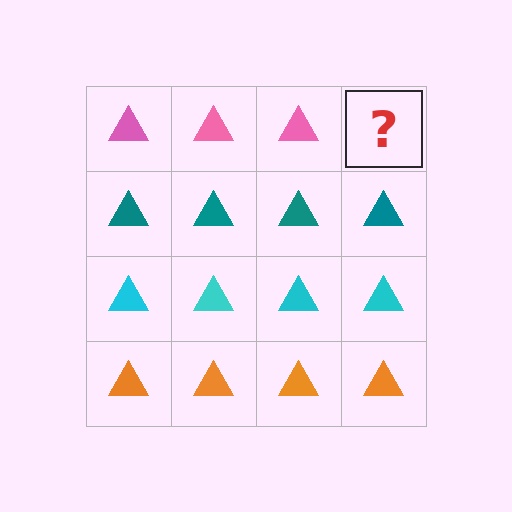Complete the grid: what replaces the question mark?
The question mark should be replaced with a pink triangle.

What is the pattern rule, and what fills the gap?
The rule is that each row has a consistent color. The gap should be filled with a pink triangle.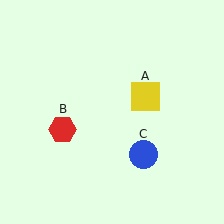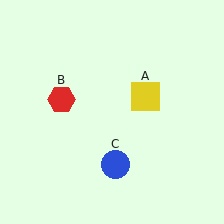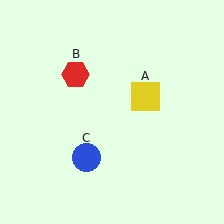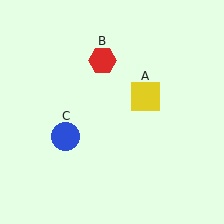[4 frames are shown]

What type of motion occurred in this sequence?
The red hexagon (object B), blue circle (object C) rotated clockwise around the center of the scene.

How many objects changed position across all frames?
2 objects changed position: red hexagon (object B), blue circle (object C).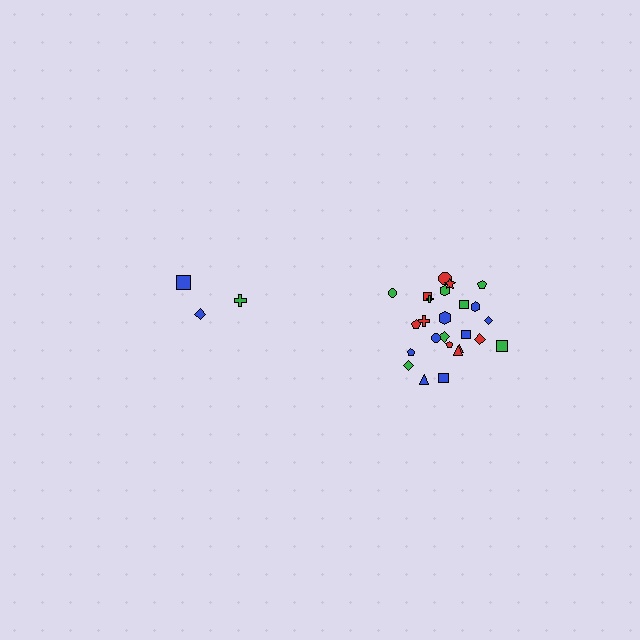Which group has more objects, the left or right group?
The right group.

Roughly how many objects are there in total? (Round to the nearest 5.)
Roughly 30 objects in total.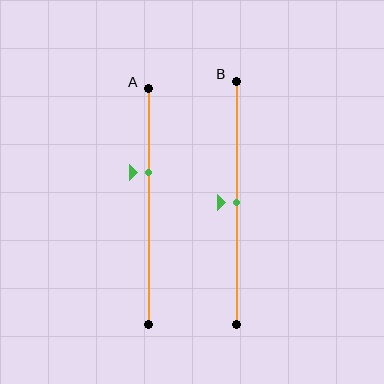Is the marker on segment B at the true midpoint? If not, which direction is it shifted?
Yes, the marker on segment B is at the true midpoint.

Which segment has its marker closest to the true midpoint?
Segment B has its marker closest to the true midpoint.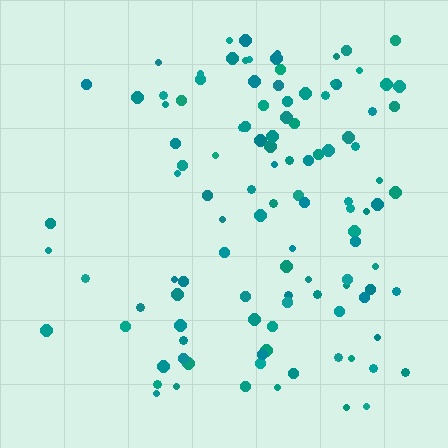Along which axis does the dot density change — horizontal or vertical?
Horizontal.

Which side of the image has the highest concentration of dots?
The right.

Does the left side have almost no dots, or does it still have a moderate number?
Still a moderate number, just noticeably fewer than the right.